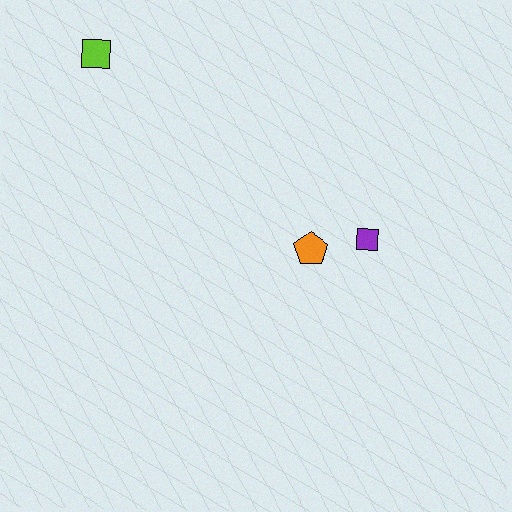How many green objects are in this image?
There are no green objects.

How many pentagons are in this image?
There is 1 pentagon.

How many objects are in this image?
There are 3 objects.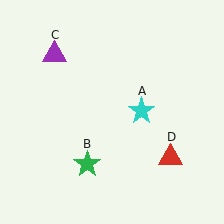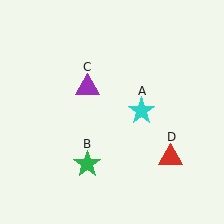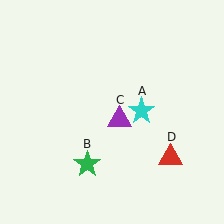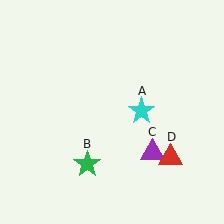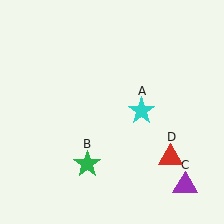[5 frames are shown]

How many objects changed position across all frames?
1 object changed position: purple triangle (object C).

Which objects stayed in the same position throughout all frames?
Cyan star (object A) and green star (object B) and red triangle (object D) remained stationary.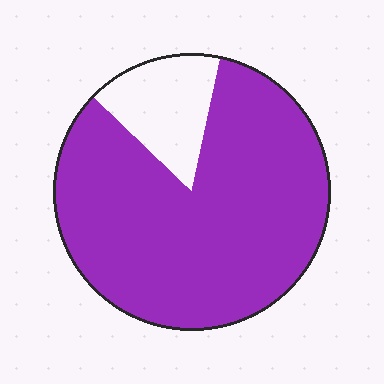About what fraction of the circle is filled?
About five sixths (5/6).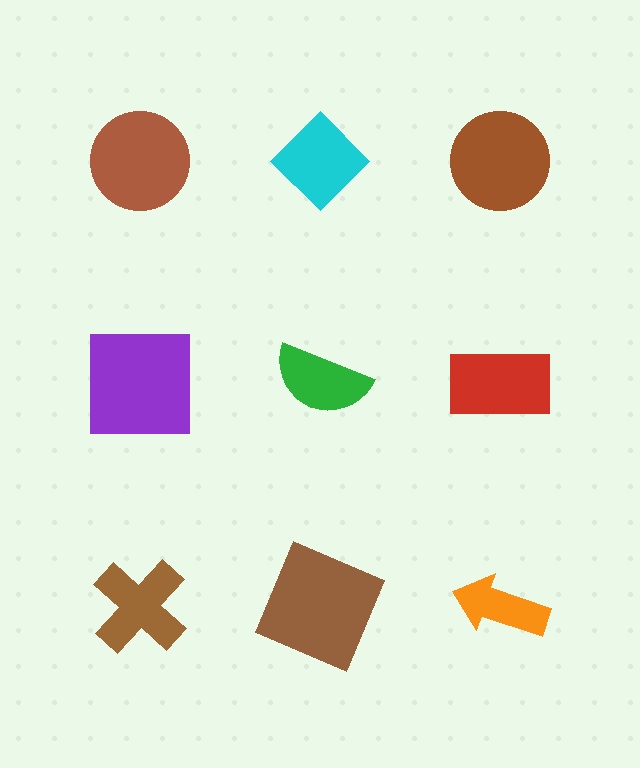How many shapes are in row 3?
3 shapes.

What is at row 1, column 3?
A brown circle.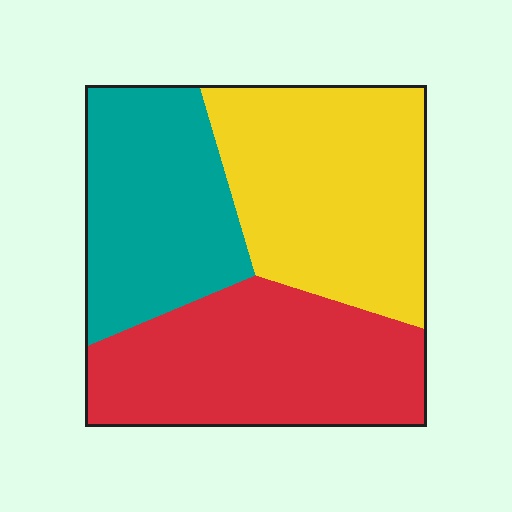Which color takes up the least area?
Teal, at roughly 30%.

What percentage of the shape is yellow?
Yellow takes up about three eighths (3/8) of the shape.